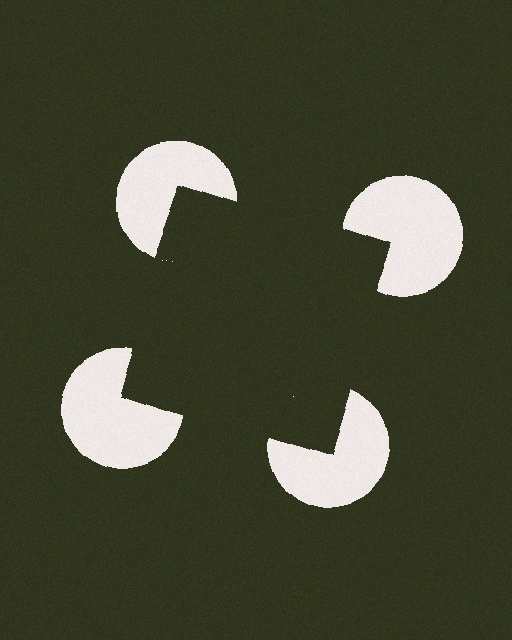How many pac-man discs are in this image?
There are 4 — one at each vertex of the illusory square.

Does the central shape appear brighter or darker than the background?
It typically appears slightly darker than the background, even though no actual brightness change is drawn.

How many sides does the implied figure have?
4 sides.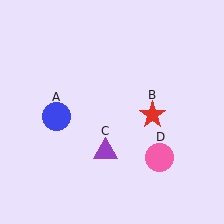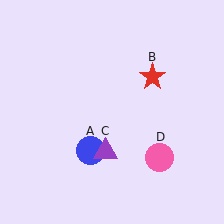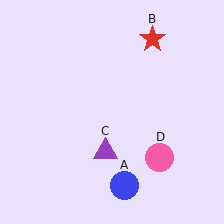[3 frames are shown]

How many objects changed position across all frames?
2 objects changed position: blue circle (object A), red star (object B).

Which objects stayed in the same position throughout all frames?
Purple triangle (object C) and pink circle (object D) remained stationary.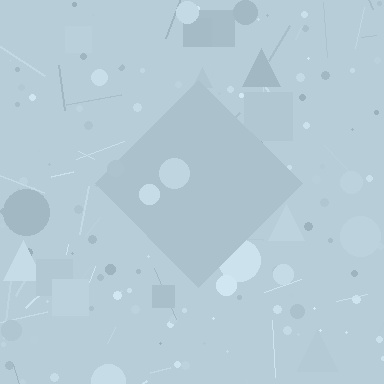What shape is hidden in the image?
A diamond is hidden in the image.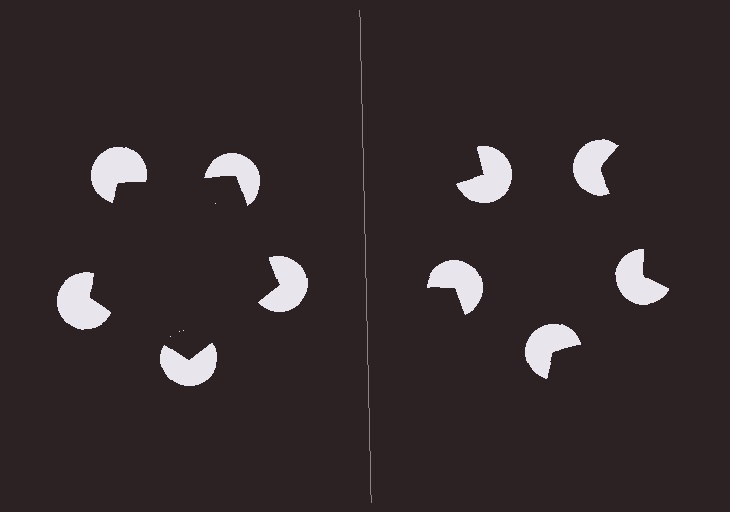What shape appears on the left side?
An illusory pentagon.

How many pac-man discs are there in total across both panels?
10 — 5 on each side.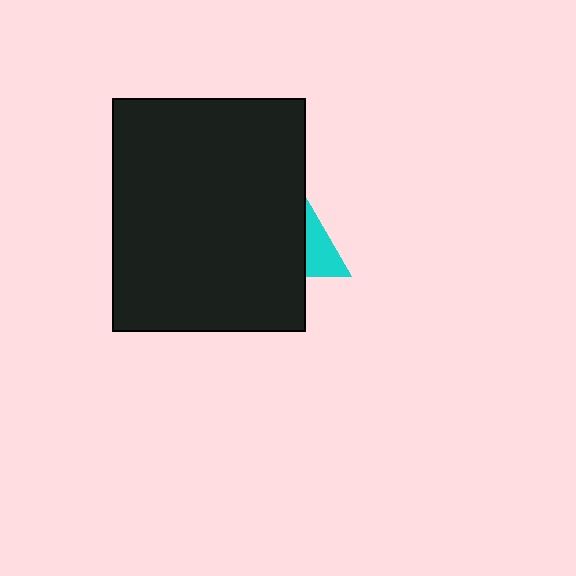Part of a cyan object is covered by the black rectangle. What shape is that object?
It is a triangle.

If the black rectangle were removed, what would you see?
You would see the complete cyan triangle.